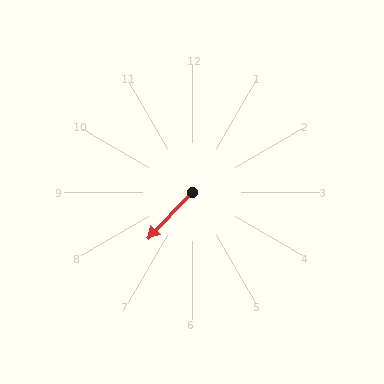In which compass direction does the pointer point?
Southwest.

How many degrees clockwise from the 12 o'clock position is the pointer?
Approximately 224 degrees.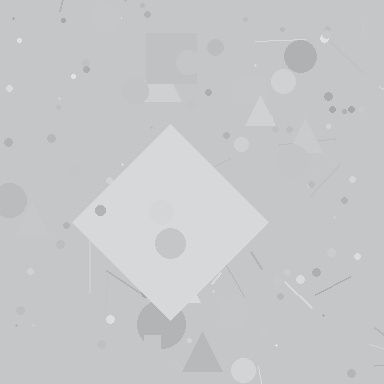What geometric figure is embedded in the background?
A diamond is embedded in the background.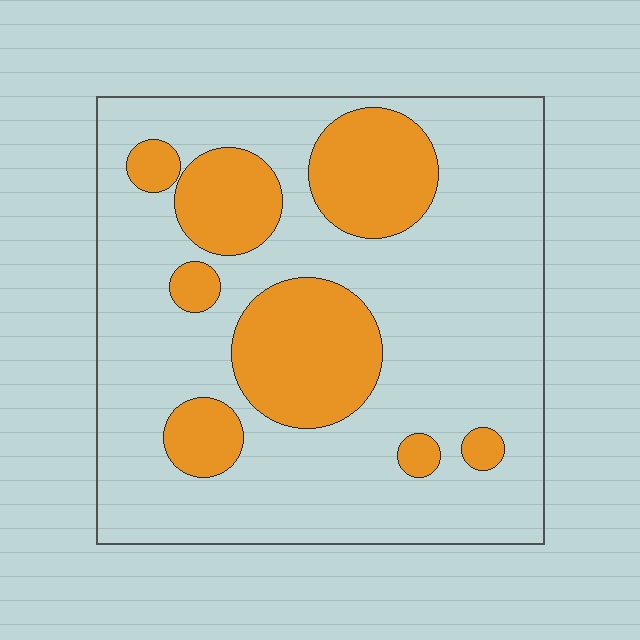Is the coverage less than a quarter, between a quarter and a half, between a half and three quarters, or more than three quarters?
Between a quarter and a half.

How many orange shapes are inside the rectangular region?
8.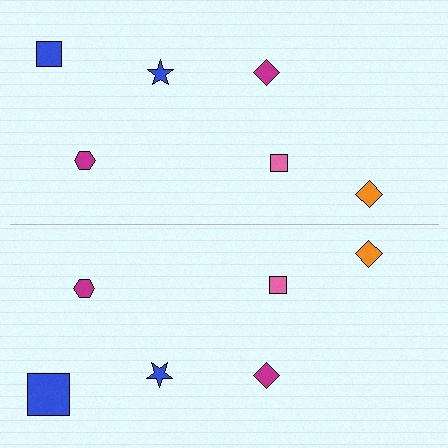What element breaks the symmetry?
The blue square on the bottom side has a different size than its mirror counterpart.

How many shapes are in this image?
There are 12 shapes in this image.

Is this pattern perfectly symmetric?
No, the pattern is not perfectly symmetric. The blue square on the bottom side has a different size than its mirror counterpart.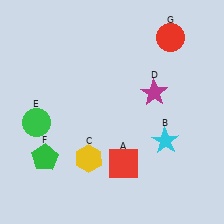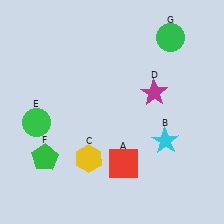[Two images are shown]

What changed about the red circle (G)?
In Image 1, G is red. In Image 2, it changed to green.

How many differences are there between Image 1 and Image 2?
There is 1 difference between the two images.